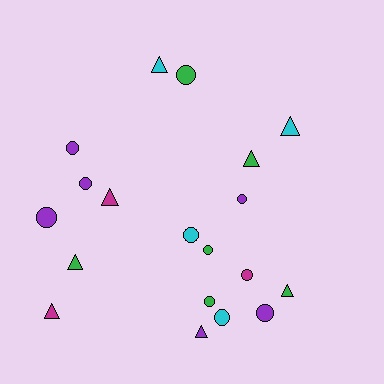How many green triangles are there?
There are 3 green triangles.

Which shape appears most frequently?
Circle, with 11 objects.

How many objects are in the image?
There are 19 objects.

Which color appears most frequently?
Green, with 6 objects.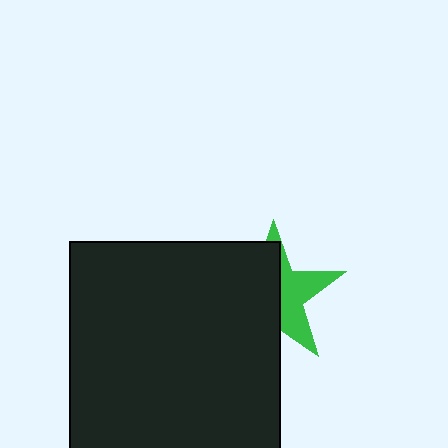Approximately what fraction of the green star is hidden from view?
Roughly 58% of the green star is hidden behind the black square.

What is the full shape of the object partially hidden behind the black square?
The partially hidden object is a green star.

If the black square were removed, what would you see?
You would see the complete green star.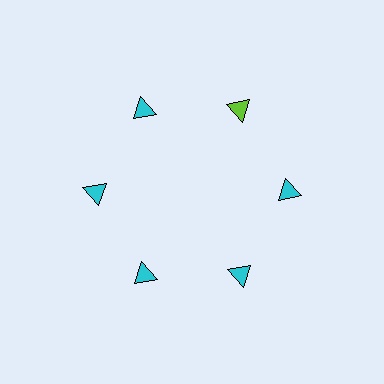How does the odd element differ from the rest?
It has a different color: lime instead of cyan.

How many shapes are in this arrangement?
There are 6 shapes arranged in a ring pattern.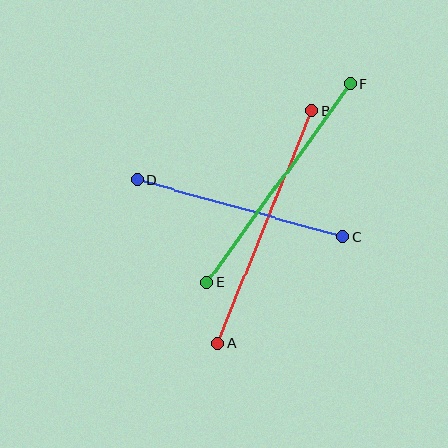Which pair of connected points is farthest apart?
Points A and B are farthest apart.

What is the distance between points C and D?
The distance is approximately 213 pixels.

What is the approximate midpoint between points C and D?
The midpoint is at approximately (240, 208) pixels.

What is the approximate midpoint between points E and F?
The midpoint is at approximately (279, 183) pixels.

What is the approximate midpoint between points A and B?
The midpoint is at approximately (265, 227) pixels.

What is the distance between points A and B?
The distance is approximately 251 pixels.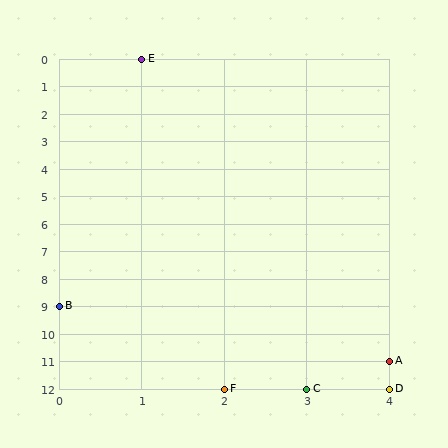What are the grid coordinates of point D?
Point D is at grid coordinates (4, 12).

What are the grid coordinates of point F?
Point F is at grid coordinates (2, 12).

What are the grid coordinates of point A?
Point A is at grid coordinates (4, 11).